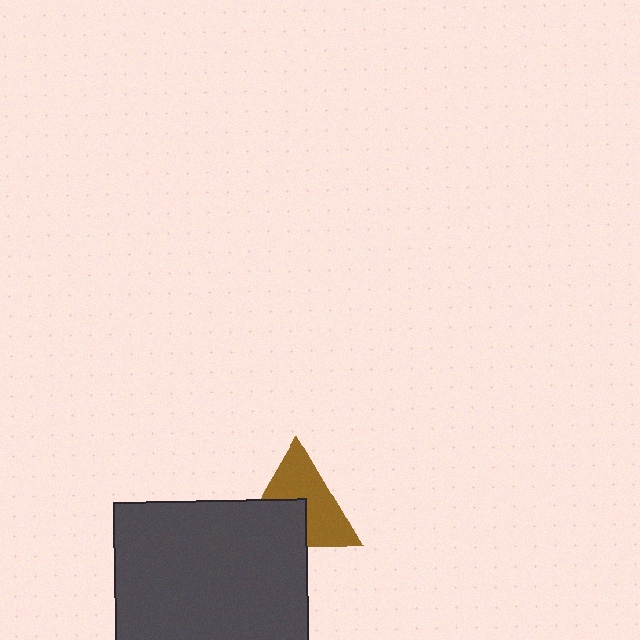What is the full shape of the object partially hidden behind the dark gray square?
The partially hidden object is a brown triangle.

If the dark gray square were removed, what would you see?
You would see the complete brown triangle.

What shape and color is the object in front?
The object in front is a dark gray square.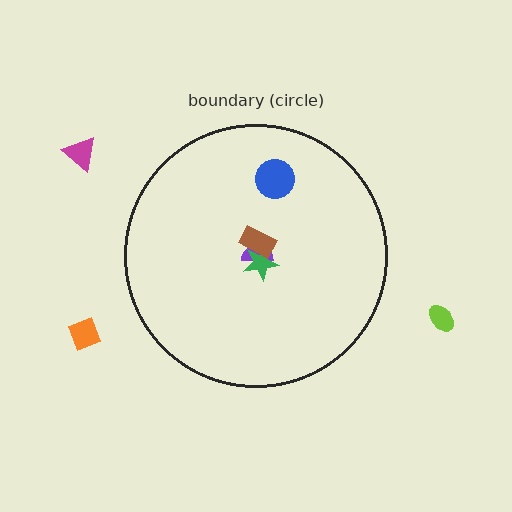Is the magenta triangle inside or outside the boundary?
Outside.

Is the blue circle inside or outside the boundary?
Inside.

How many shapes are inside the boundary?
4 inside, 3 outside.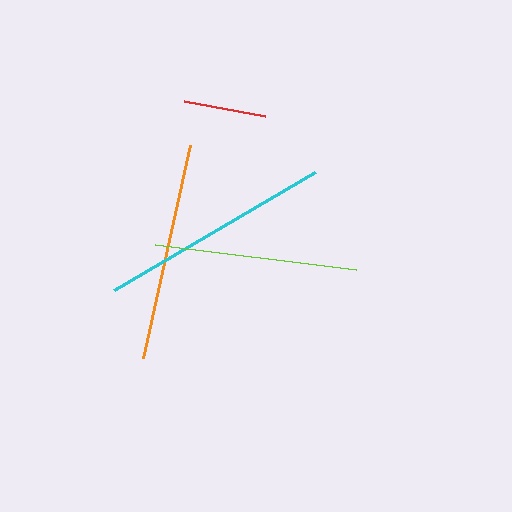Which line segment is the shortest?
The red line is the shortest at approximately 82 pixels.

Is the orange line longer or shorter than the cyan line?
The cyan line is longer than the orange line.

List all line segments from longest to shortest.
From longest to shortest: cyan, orange, lime, red.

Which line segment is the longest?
The cyan line is the longest at approximately 233 pixels.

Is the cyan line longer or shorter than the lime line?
The cyan line is longer than the lime line.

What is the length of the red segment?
The red segment is approximately 82 pixels long.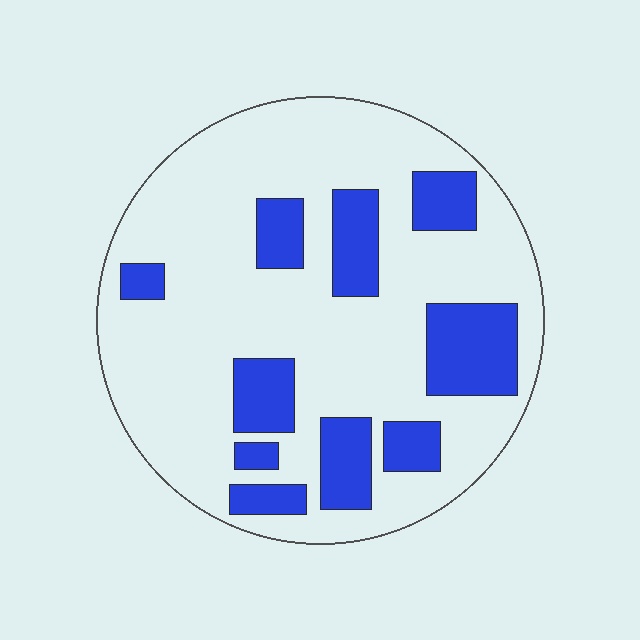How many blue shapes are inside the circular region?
10.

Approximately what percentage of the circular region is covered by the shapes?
Approximately 25%.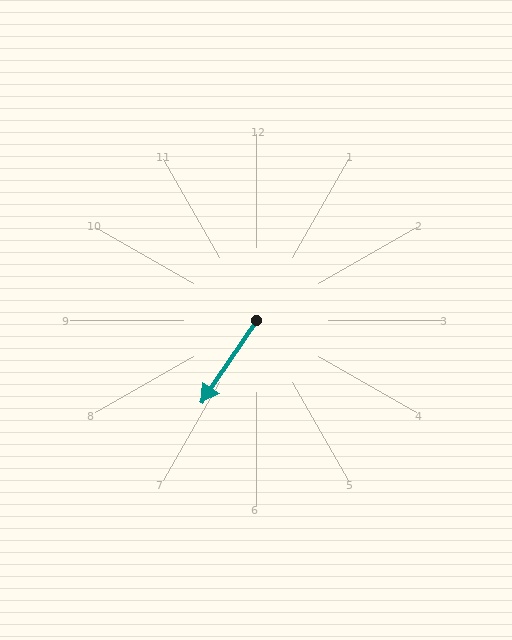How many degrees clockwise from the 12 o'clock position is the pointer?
Approximately 214 degrees.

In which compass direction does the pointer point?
Southwest.